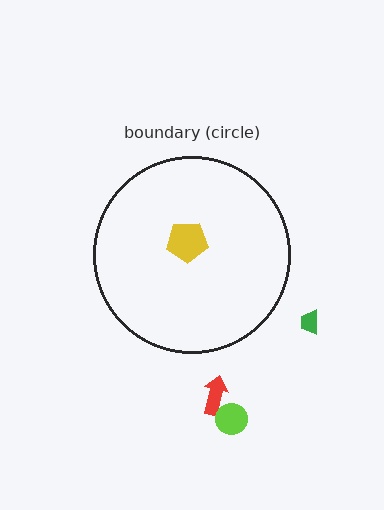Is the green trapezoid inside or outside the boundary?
Outside.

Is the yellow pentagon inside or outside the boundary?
Inside.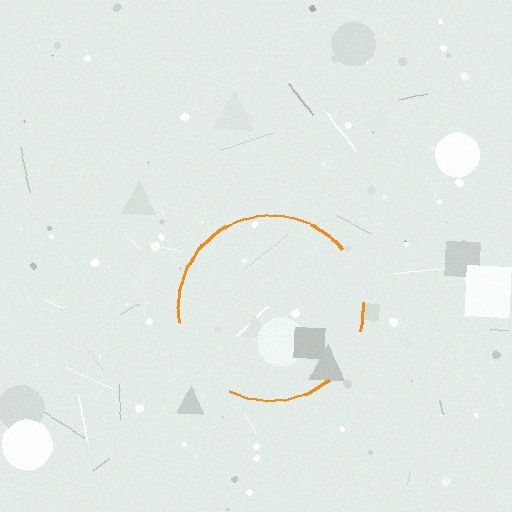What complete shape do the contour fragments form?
The contour fragments form a circle.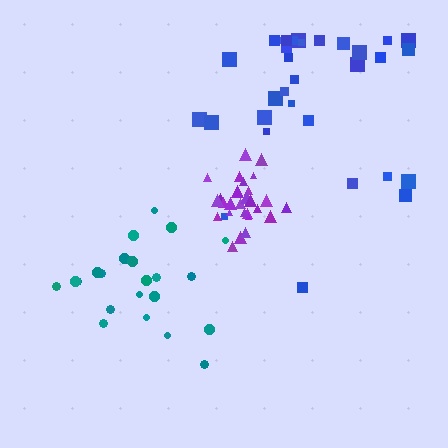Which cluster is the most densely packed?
Purple.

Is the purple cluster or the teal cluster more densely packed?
Purple.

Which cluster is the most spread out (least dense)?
Blue.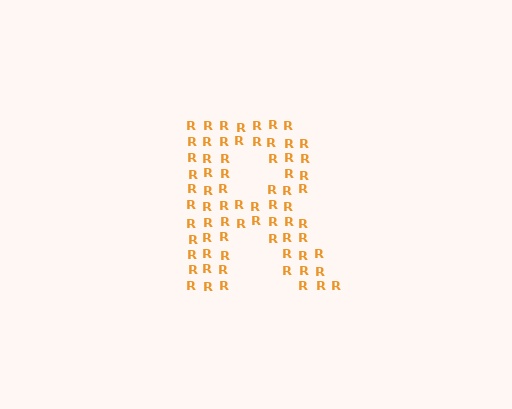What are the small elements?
The small elements are letter R's.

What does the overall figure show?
The overall figure shows the letter R.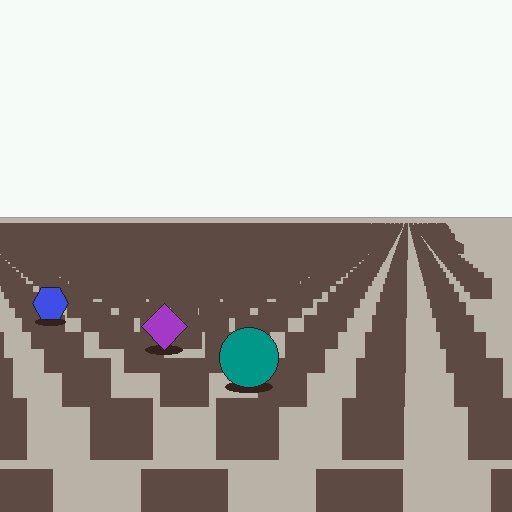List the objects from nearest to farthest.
From nearest to farthest: the teal circle, the purple diamond, the blue hexagon.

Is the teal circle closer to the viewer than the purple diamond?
Yes. The teal circle is closer — you can tell from the texture gradient: the ground texture is coarser near it.